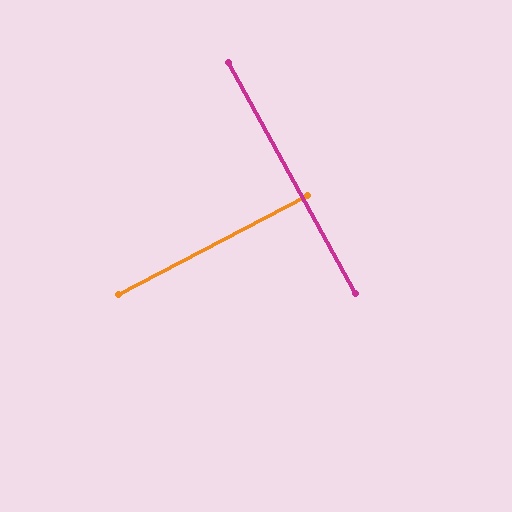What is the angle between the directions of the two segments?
Approximately 89 degrees.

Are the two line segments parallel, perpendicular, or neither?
Perpendicular — they meet at approximately 89°.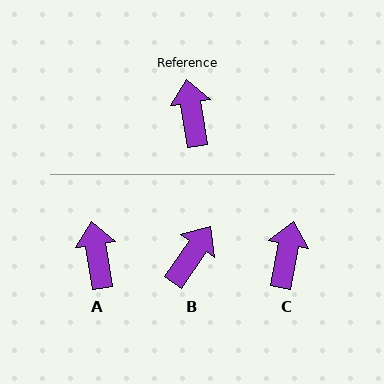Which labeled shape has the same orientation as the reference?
A.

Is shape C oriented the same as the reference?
No, it is off by about 20 degrees.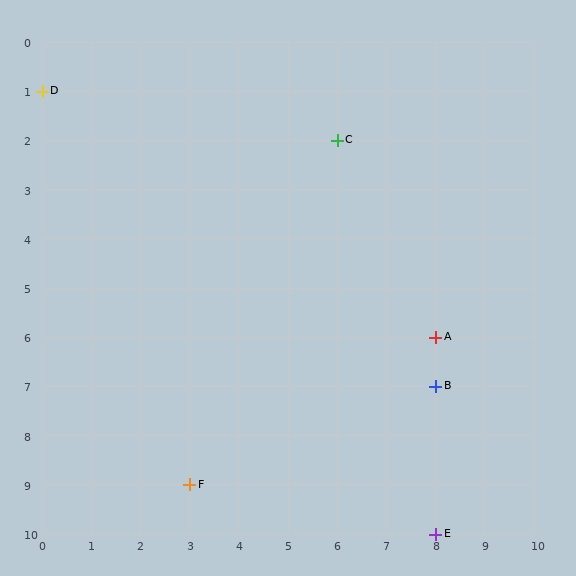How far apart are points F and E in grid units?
Points F and E are 5 columns and 1 row apart (about 5.1 grid units diagonally).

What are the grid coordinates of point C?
Point C is at grid coordinates (6, 2).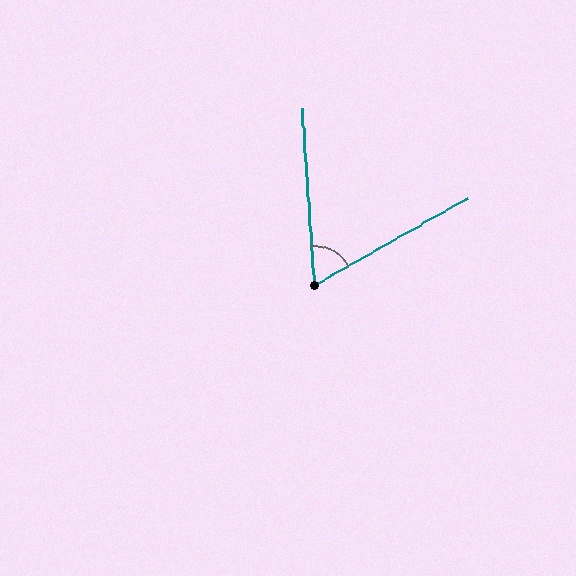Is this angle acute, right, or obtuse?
It is acute.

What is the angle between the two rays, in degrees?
Approximately 64 degrees.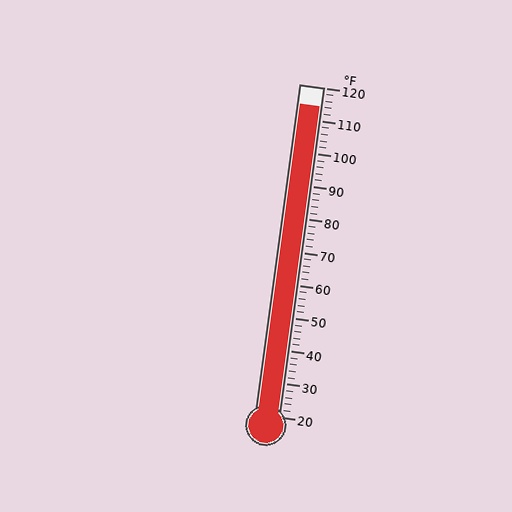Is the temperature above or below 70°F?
The temperature is above 70°F.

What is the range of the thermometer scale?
The thermometer scale ranges from 20°F to 120°F.